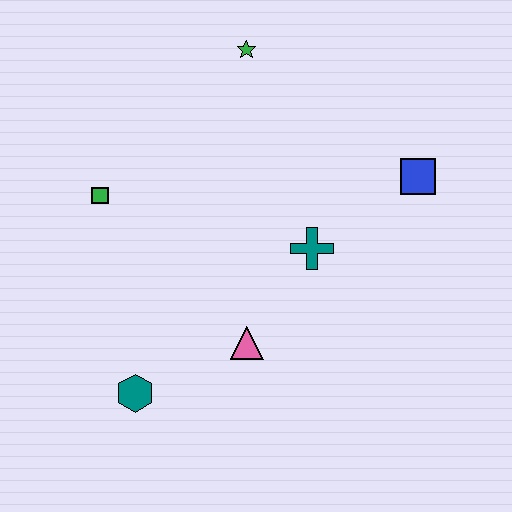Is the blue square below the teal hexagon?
No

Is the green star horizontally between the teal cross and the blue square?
No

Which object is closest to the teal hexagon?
The pink triangle is closest to the teal hexagon.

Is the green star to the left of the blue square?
Yes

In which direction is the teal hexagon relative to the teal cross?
The teal hexagon is to the left of the teal cross.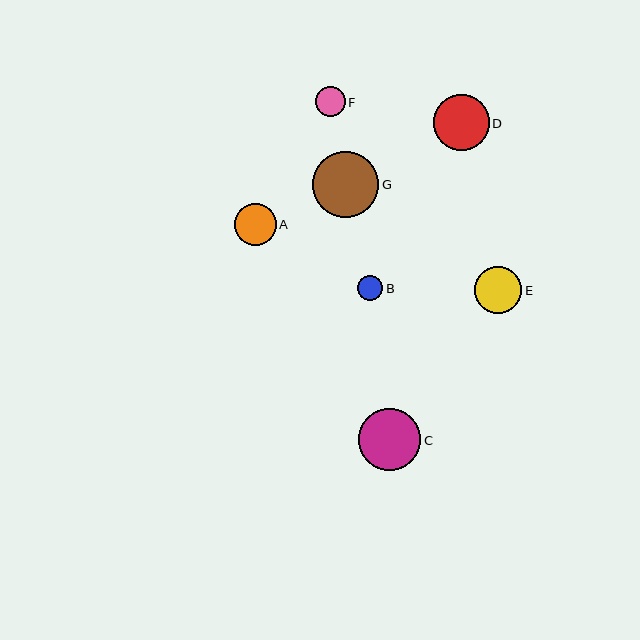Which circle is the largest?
Circle G is the largest with a size of approximately 66 pixels.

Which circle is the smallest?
Circle B is the smallest with a size of approximately 25 pixels.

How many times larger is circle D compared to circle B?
Circle D is approximately 2.2 times the size of circle B.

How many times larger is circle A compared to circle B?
Circle A is approximately 1.7 times the size of circle B.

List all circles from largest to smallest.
From largest to smallest: G, C, D, E, A, F, B.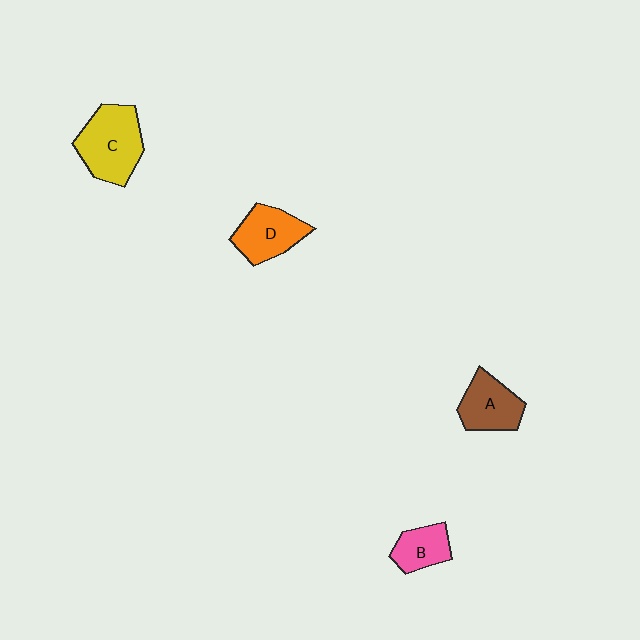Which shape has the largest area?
Shape C (yellow).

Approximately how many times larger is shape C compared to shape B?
Approximately 1.9 times.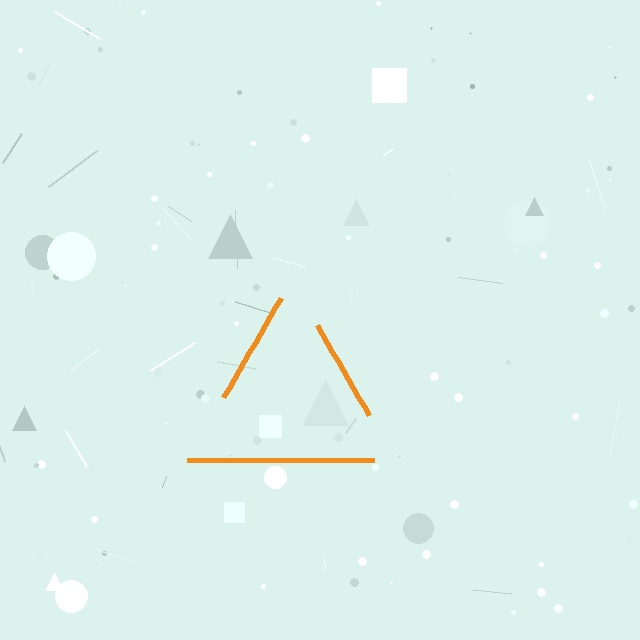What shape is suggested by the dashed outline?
The dashed outline suggests a triangle.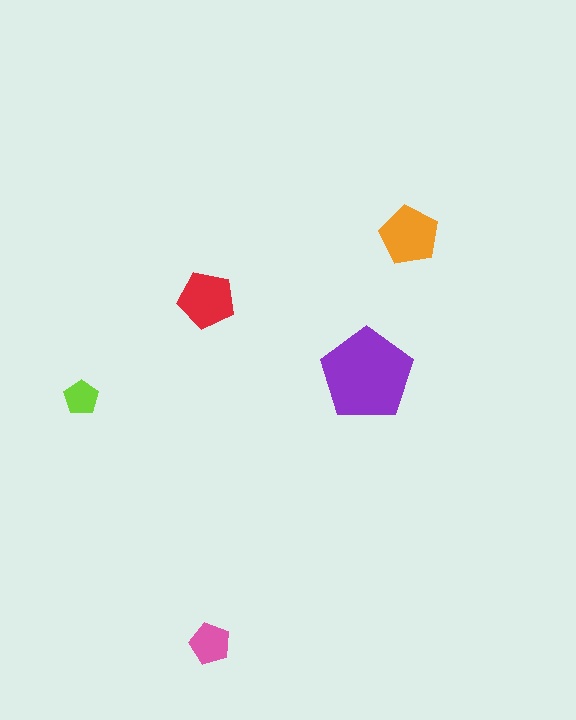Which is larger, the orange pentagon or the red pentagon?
The orange one.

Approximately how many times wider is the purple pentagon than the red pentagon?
About 1.5 times wider.